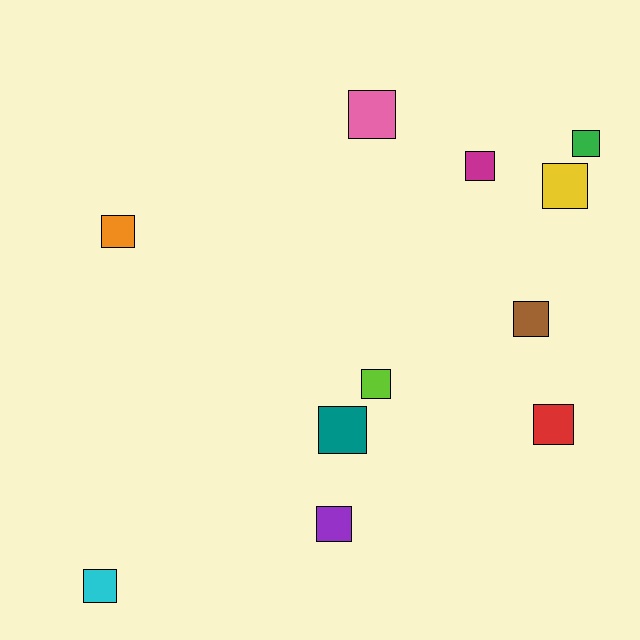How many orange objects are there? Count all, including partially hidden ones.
There is 1 orange object.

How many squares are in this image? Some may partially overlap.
There are 11 squares.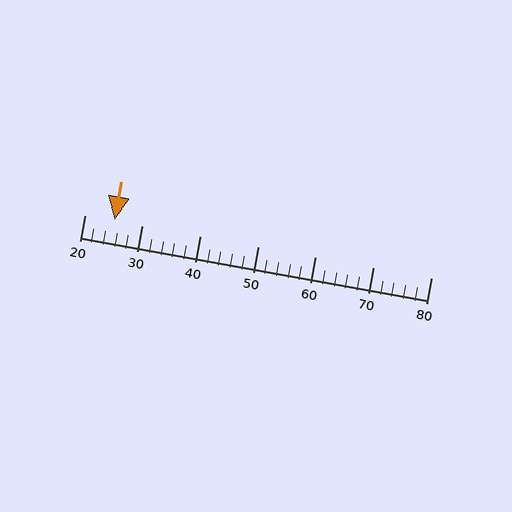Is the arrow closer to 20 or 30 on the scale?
The arrow is closer to 30.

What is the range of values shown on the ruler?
The ruler shows values from 20 to 80.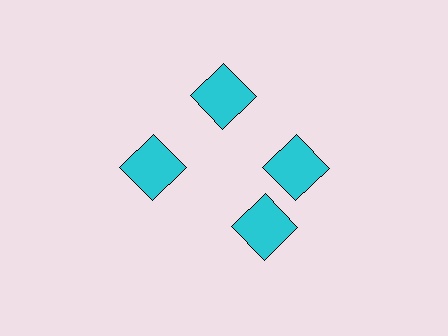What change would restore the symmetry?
The symmetry would be restored by rotating it back into even spacing with its neighbors so that all 4 squares sit at equal angles and equal distance from the center.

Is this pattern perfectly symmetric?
No. The 4 cyan squares are arranged in a ring, but one element near the 6 o'clock position is rotated out of alignment along the ring, breaking the 4-fold rotational symmetry.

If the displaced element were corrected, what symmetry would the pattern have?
It would have 4-fold rotational symmetry — the pattern would map onto itself every 90 degrees.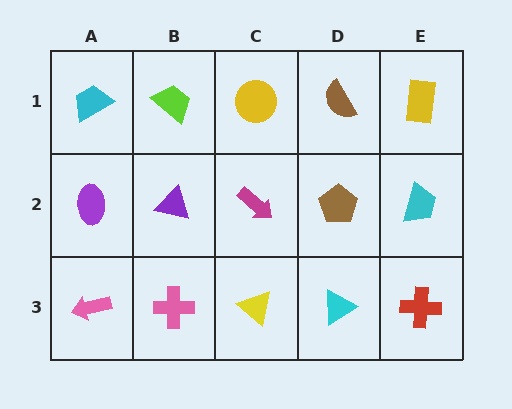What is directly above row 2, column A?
A cyan trapezoid.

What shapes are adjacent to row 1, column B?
A purple triangle (row 2, column B), a cyan trapezoid (row 1, column A), a yellow circle (row 1, column C).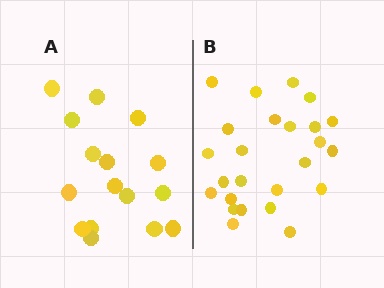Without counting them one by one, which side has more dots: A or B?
Region B (the right region) has more dots.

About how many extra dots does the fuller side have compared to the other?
Region B has roughly 8 or so more dots than region A.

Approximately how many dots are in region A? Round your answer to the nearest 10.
About 20 dots. (The exact count is 16, which rounds to 20.)